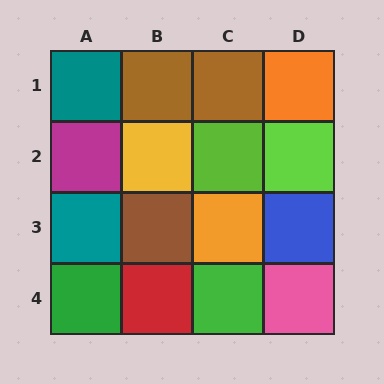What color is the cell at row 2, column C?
Lime.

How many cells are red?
1 cell is red.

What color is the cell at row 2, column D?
Lime.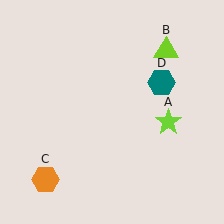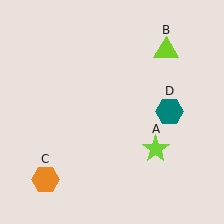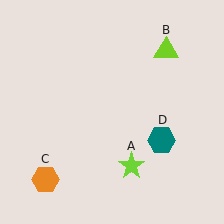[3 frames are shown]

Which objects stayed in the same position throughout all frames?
Lime triangle (object B) and orange hexagon (object C) remained stationary.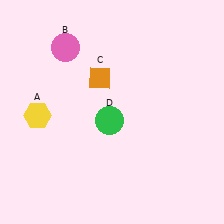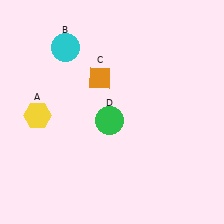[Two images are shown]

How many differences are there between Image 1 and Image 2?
There is 1 difference between the two images.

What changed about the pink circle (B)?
In Image 1, B is pink. In Image 2, it changed to cyan.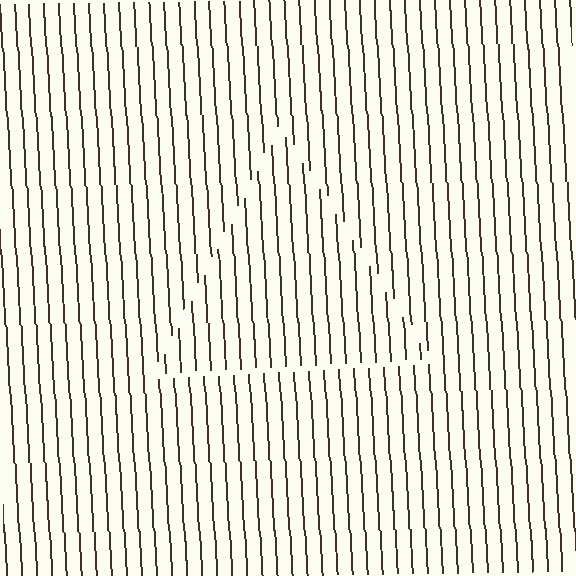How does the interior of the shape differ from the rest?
The interior of the shape contains the same grating, shifted by half a period — the contour is defined by the phase discontinuity where line-ends from the inner and outer gratings abut.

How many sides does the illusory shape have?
3 sides — the line-ends trace a triangle.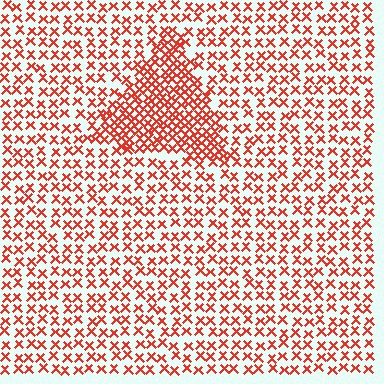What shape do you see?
I see a triangle.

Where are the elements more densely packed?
The elements are more densely packed inside the triangle boundary.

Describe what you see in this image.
The image contains small red elements arranged at two different densities. A triangle-shaped region is visible where the elements are more densely packed than the surrounding area.